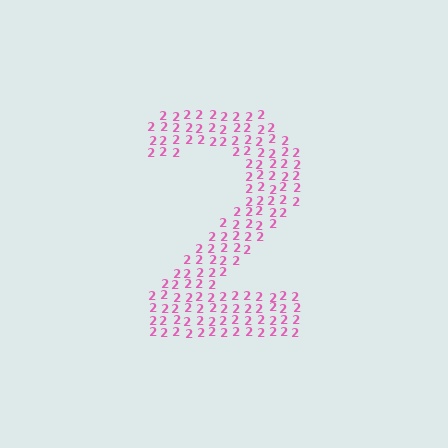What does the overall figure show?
The overall figure shows the digit 2.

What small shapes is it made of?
It is made of small digit 2's.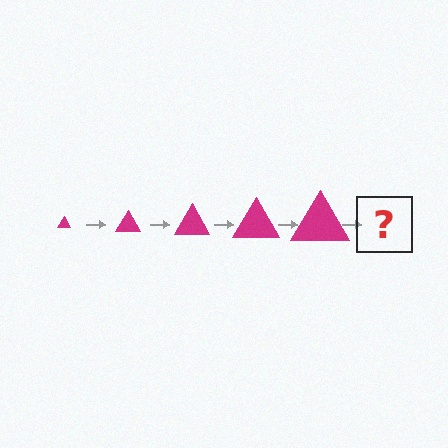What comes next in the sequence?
The next element should be a magenta triangle, larger than the previous one.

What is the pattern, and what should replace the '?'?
The pattern is that the triangle gets progressively larger each step. The '?' should be a magenta triangle, larger than the previous one.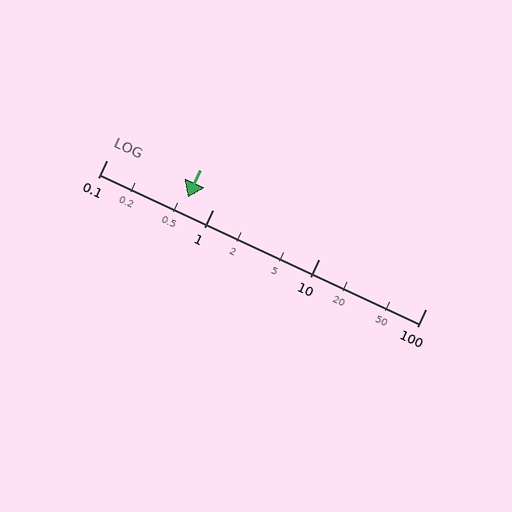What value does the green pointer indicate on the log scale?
The pointer indicates approximately 0.58.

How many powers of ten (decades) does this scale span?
The scale spans 3 decades, from 0.1 to 100.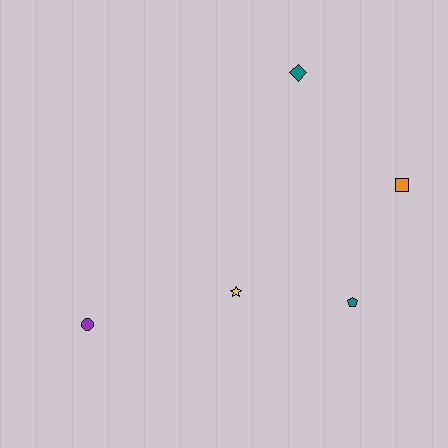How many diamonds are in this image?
There is 1 diamond.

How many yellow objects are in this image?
There is 1 yellow object.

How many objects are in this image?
There are 5 objects.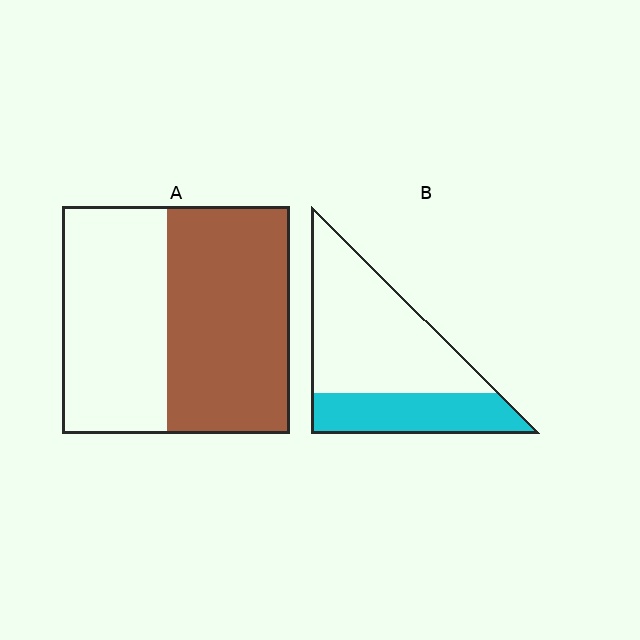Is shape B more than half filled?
No.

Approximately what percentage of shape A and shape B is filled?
A is approximately 55% and B is approximately 35%.